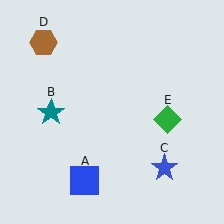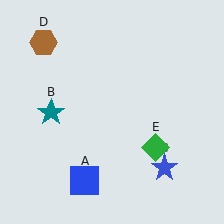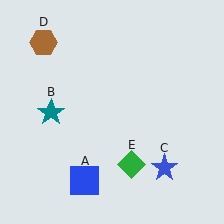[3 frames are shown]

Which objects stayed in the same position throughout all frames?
Blue square (object A) and teal star (object B) and blue star (object C) and brown hexagon (object D) remained stationary.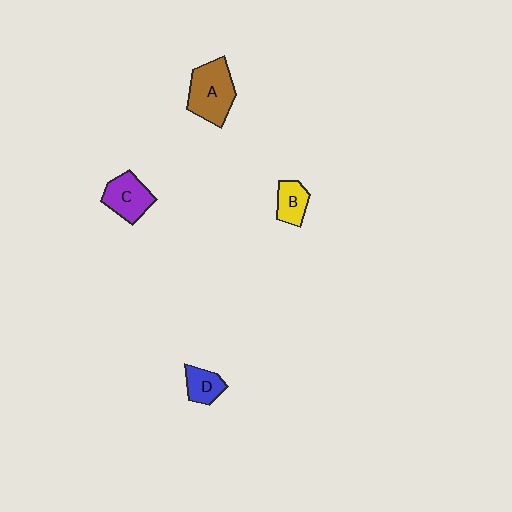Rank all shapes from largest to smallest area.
From largest to smallest: A (brown), C (purple), B (yellow), D (blue).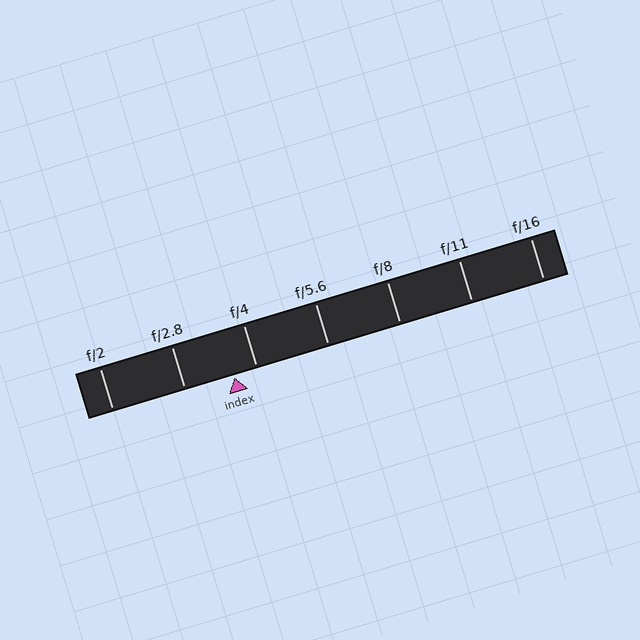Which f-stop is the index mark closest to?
The index mark is closest to f/4.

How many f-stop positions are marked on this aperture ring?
There are 7 f-stop positions marked.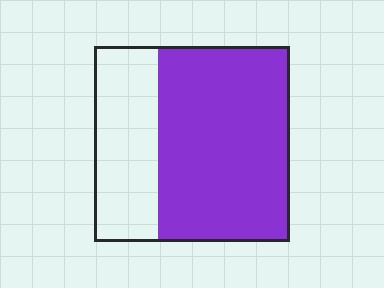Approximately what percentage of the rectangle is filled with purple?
Approximately 65%.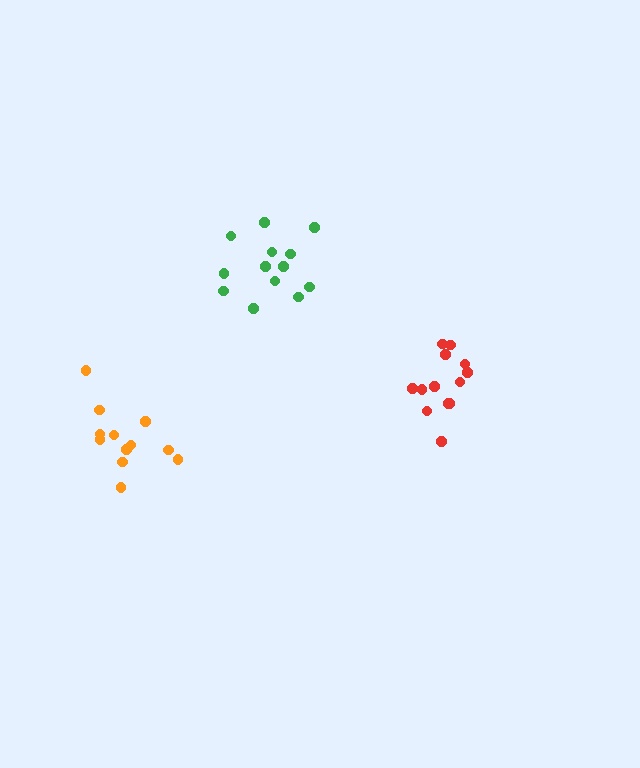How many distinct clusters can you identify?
There are 3 distinct clusters.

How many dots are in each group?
Group 1: 13 dots, Group 2: 13 dots, Group 3: 12 dots (38 total).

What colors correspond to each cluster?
The clusters are colored: red, green, orange.